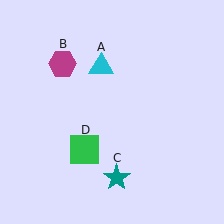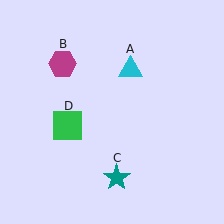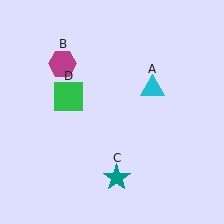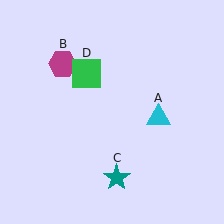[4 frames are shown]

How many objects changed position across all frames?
2 objects changed position: cyan triangle (object A), green square (object D).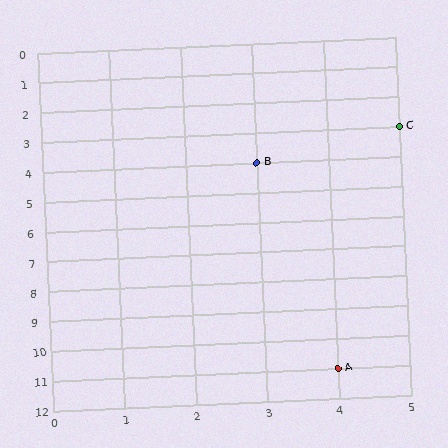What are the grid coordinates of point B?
Point B is at grid coordinates (3, 4).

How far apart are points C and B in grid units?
Points C and B are 2 columns and 1 row apart (about 2.2 grid units diagonally).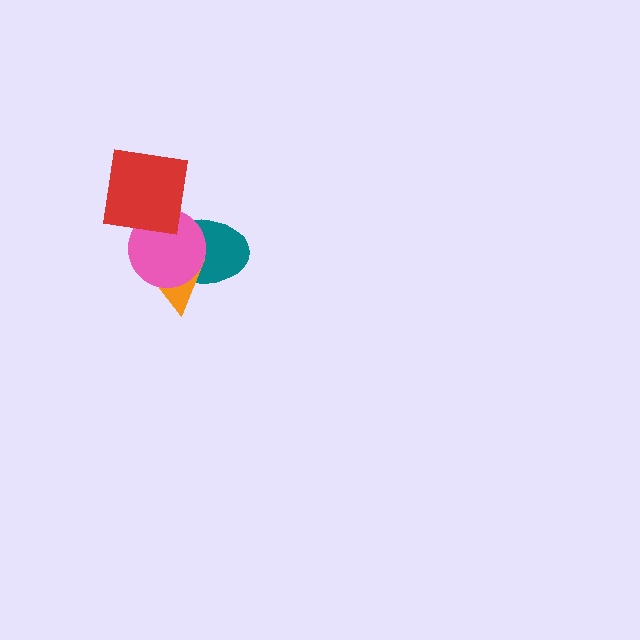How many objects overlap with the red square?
1 object overlaps with the red square.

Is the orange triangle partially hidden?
Yes, it is partially covered by another shape.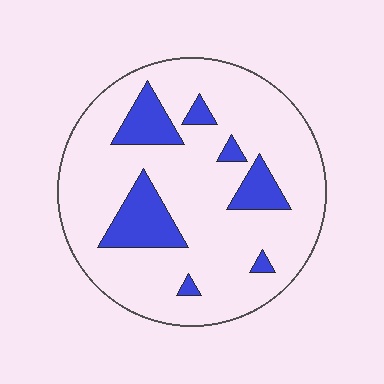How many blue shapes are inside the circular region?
7.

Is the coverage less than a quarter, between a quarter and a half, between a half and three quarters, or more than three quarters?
Less than a quarter.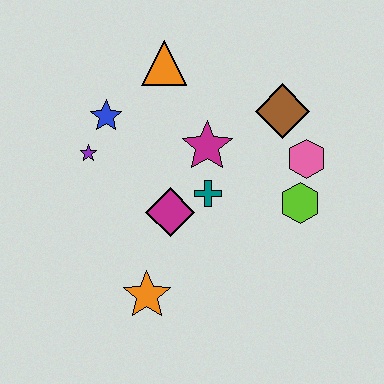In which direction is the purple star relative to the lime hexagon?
The purple star is to the left of the lime hexagon.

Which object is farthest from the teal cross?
The orange triangle is farthest from the teal cross.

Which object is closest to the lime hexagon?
The pink hexagon is closest to the lime hexagon.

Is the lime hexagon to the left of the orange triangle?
No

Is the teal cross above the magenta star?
No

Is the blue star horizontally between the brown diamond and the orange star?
No